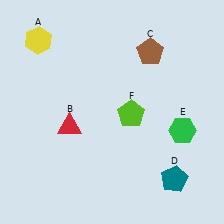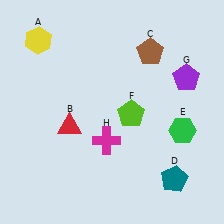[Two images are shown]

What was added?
A purple pentagon (G), a magenta cross (H) were added in Image 2.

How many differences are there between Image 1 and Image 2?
There are 2 differences between the two images.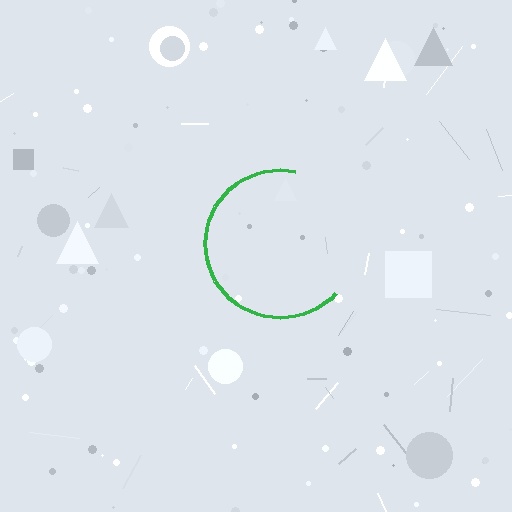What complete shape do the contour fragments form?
The contour fragments form a circle.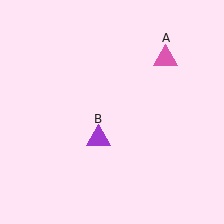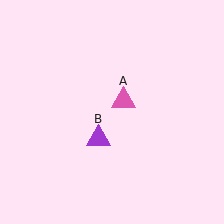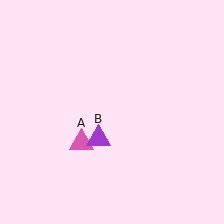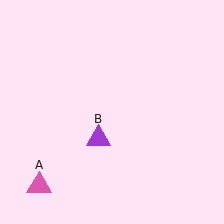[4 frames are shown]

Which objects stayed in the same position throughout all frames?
Purple triangle (object B) remained stationary.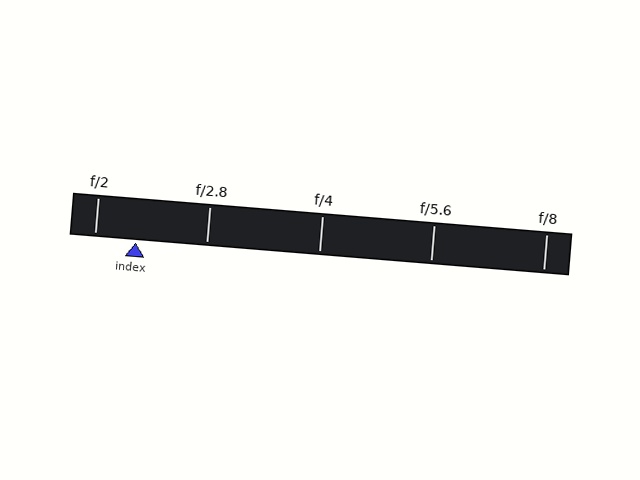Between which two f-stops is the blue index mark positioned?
The index mark is between f/2 and f/2.8.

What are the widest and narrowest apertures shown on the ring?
The widest aperture shown is f/2 and the narrowest is f/8.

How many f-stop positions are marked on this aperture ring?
There are 5 f-stop positions marked.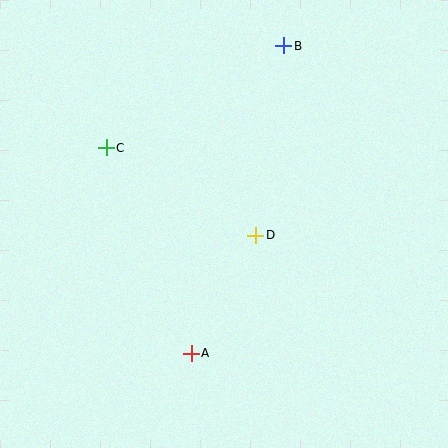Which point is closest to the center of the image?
Point D at (256, 235) is closest to the center.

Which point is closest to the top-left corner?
Point C is closest to the top-left corner.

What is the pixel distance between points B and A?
The distance between B and A is 321 pixels.